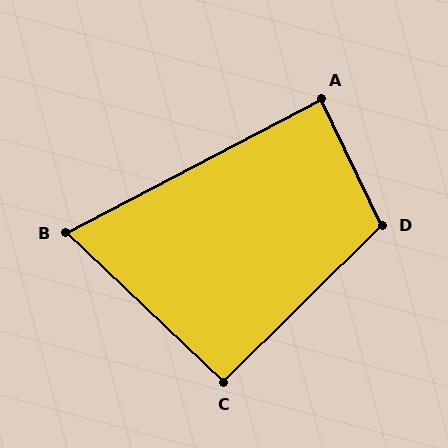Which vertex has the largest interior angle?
D, at approximately 109 degrees.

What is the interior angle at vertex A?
Approximately 88 degrees (approximately right).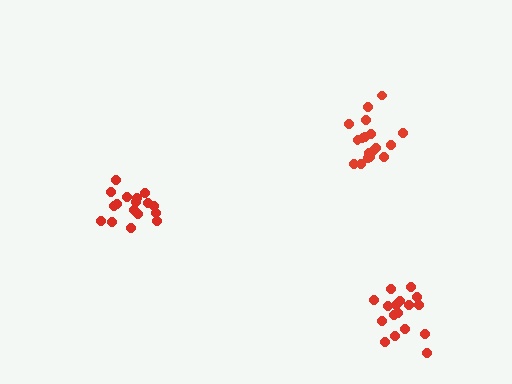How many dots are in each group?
Group 1: 18 dots, Group 2: 17 dots, Group 3: 17 dots (52 total).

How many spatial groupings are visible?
There are 3 spatial groupings.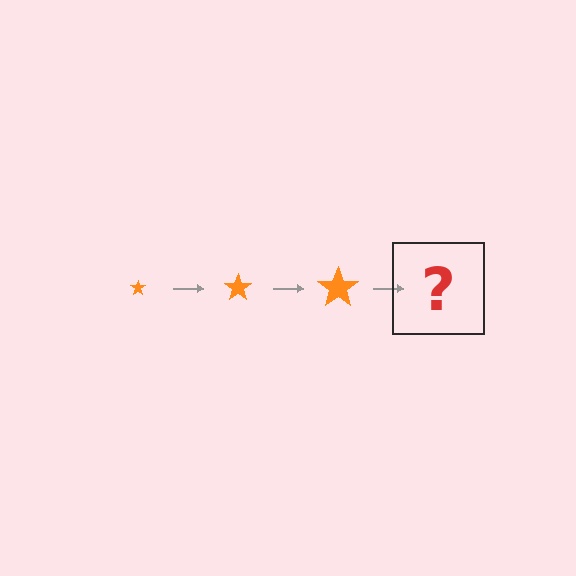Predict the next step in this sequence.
The next step is an orange star, larger than the previous one.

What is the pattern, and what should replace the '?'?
The pattern is that the star gets progressively larger each step. The '?' should be an orange star, larger than the previous one.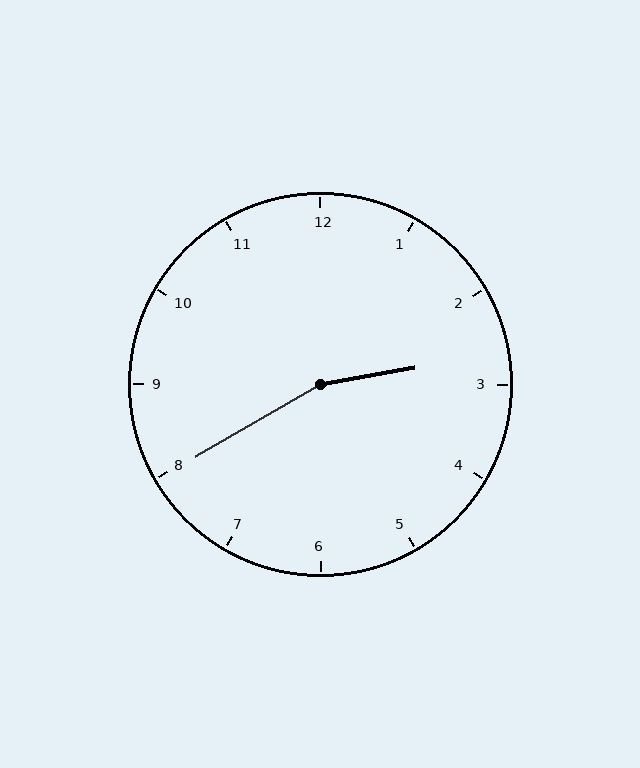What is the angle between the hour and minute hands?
Approximately 160 degrees.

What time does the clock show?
2:40.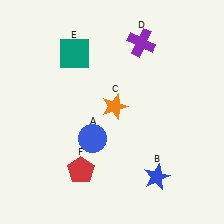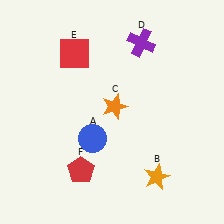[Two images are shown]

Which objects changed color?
B changed from blue to orange. E changed from teal to red.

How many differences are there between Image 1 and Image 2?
There are 2 differences between the two images.